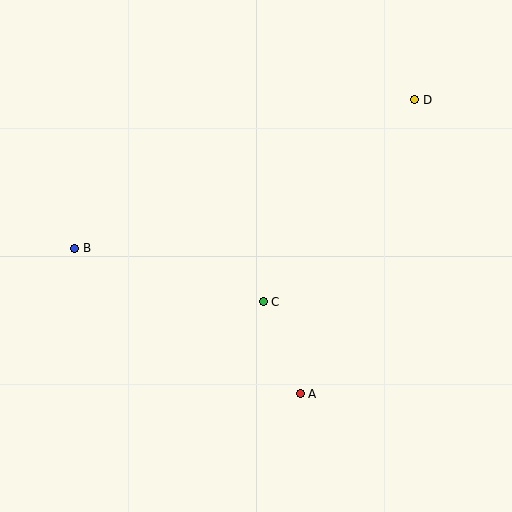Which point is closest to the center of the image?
Point C at (263, 302) is closest to the center.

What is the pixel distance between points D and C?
The distance between D and C is 253 pixels.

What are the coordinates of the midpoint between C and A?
The midpoint between C and A is at (282, 348).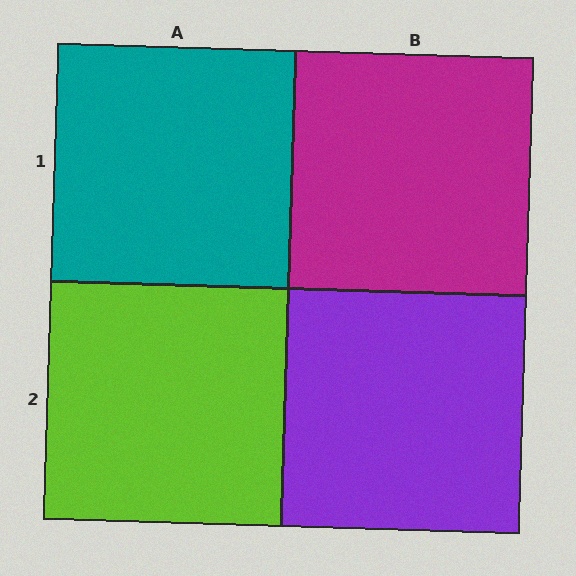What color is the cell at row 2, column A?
Lime.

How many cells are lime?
1 cell is lime.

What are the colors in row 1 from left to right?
Teal, magenta.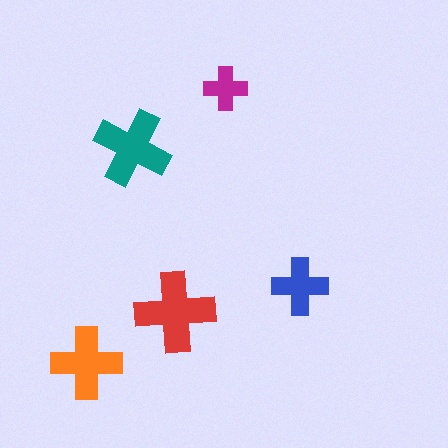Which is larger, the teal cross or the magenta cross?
The teal one.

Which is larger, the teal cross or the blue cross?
The teal one.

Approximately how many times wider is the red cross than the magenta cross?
About 2 times wider.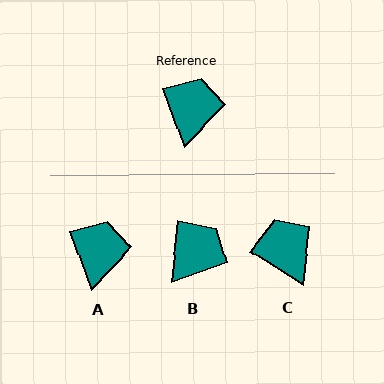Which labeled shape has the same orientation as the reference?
A.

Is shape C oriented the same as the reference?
No, it is off by about 38 degrees.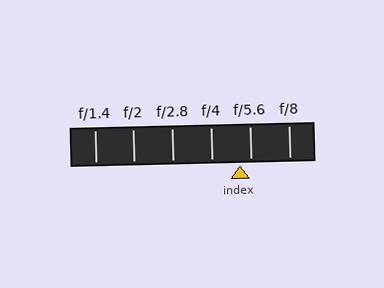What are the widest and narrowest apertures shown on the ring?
The widest aperture shown is f/1.4 and the narrowest is f/8.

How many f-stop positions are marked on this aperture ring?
There are 6 f-stop positions marked.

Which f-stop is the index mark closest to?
The index mark is closest to f/5.6.